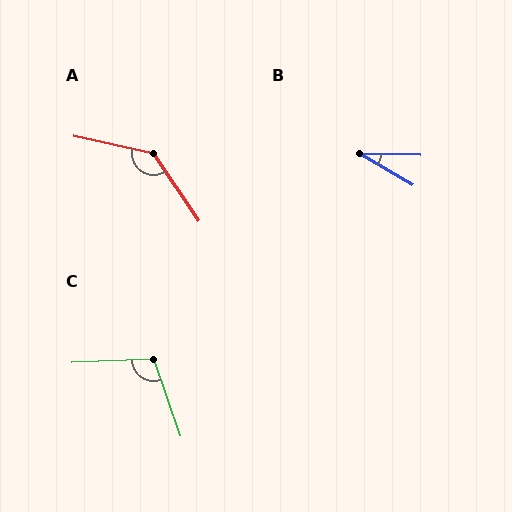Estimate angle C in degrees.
Approximately 106 degrees.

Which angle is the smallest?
B, at approximately 29 degrees.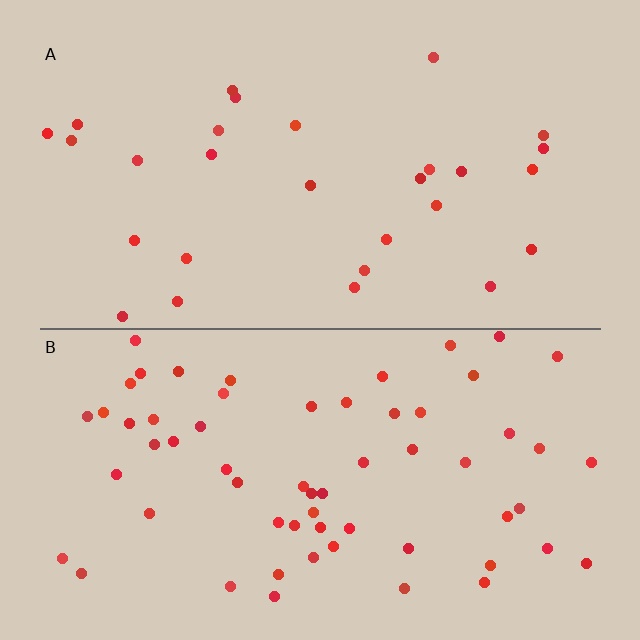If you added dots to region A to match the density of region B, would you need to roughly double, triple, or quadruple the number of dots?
Approximately double.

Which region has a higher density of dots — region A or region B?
B (the bottom).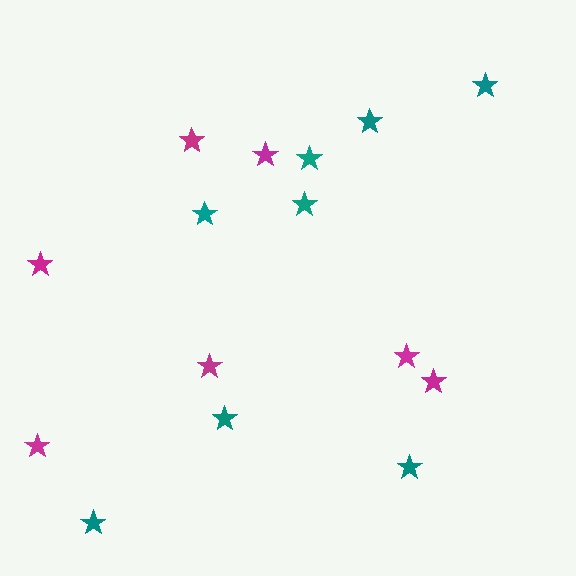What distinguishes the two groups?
There are 2 groups: one group of teal stars (8) and one group of magenta stars (7).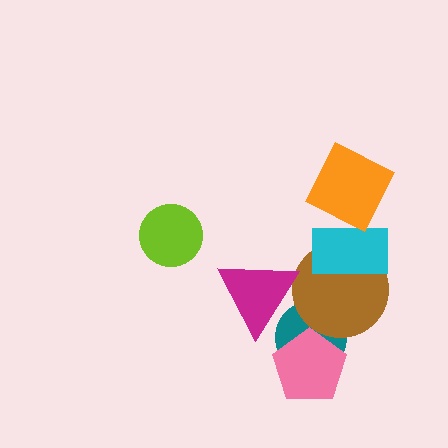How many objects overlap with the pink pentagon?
1 object overlaps with the pink pentagon.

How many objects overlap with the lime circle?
0 objects overlap with the lime circle.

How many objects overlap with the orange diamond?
1 object overlaps with the orange diamond.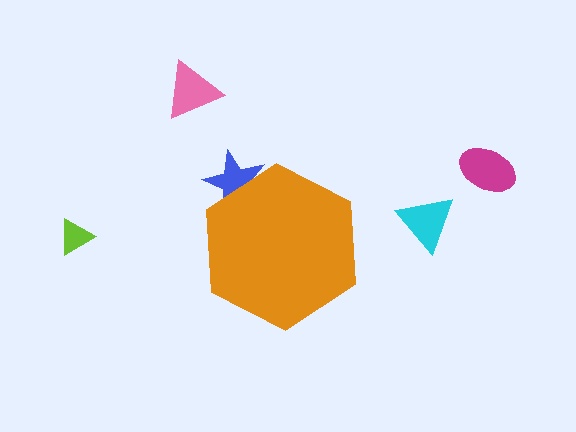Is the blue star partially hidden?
Yes, the blue star is partially hidden behind the orange hexagon.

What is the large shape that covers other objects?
An orange hexagon.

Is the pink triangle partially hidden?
No, the pink triangle is fully visible.